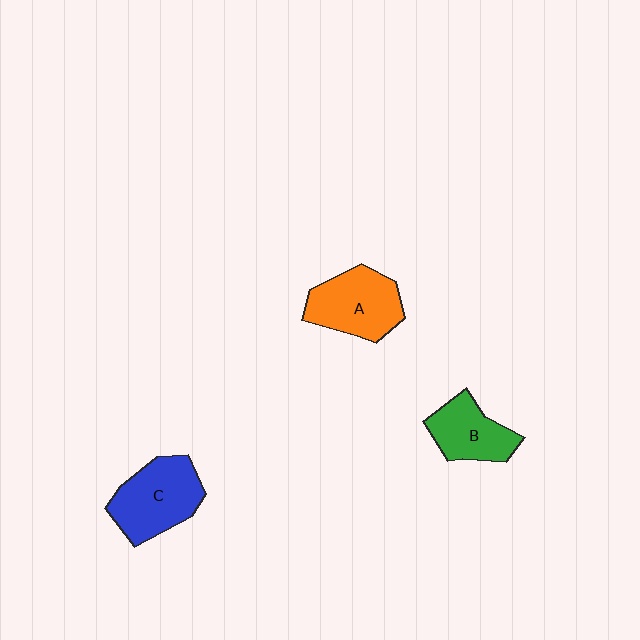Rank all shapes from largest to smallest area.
From largest to smallest: C (blue), A (orange), B (green).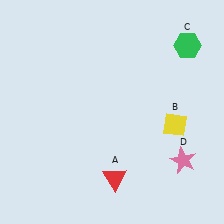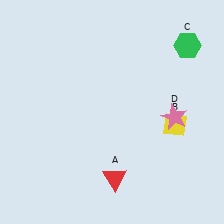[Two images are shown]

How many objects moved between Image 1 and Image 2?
1 object moved between the two images.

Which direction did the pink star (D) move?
The pink star (D) moved up.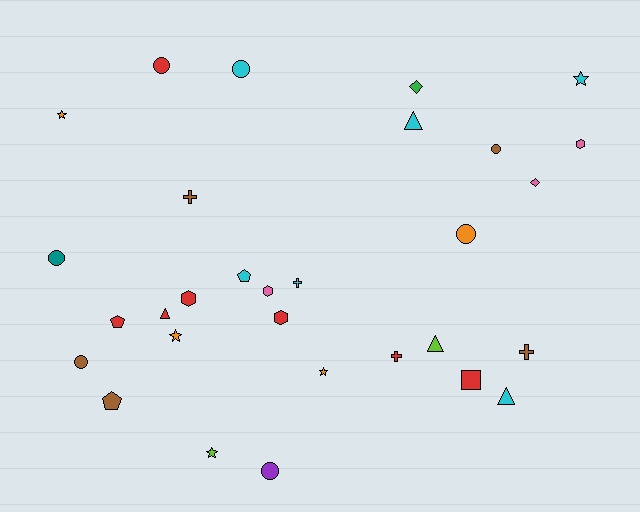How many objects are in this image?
There are 30 objects.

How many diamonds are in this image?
There are 2 diamonds.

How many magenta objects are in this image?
There are no magenta objects.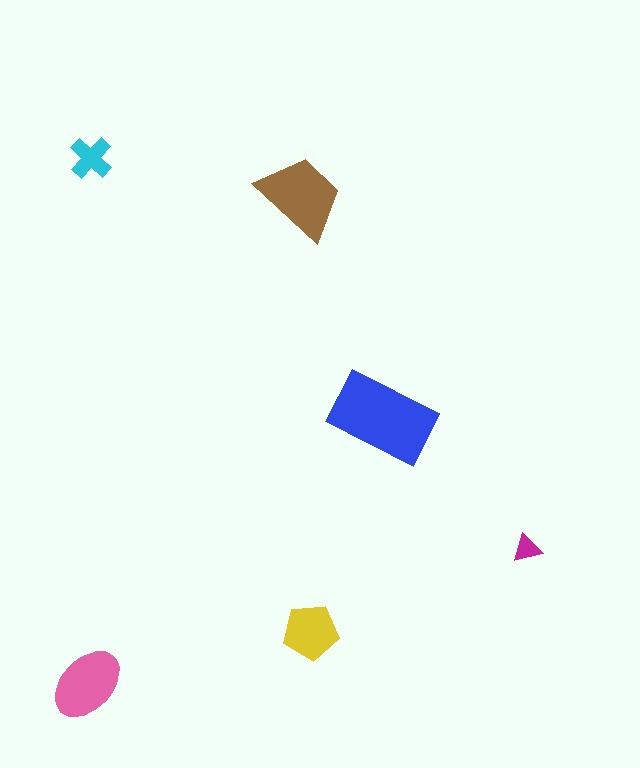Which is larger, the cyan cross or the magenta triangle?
The cyan cross.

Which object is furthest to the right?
The magenta triangle is rightmost.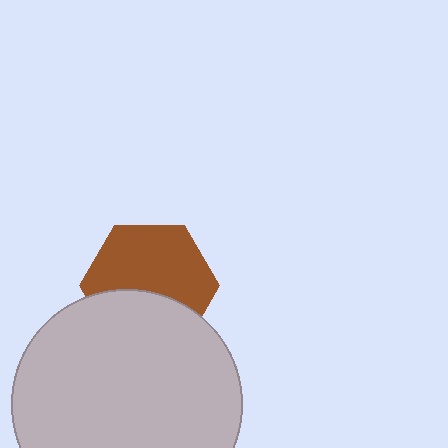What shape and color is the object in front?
The object in front is a light gray circle.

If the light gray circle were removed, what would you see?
You would see the complete brown hexagon.